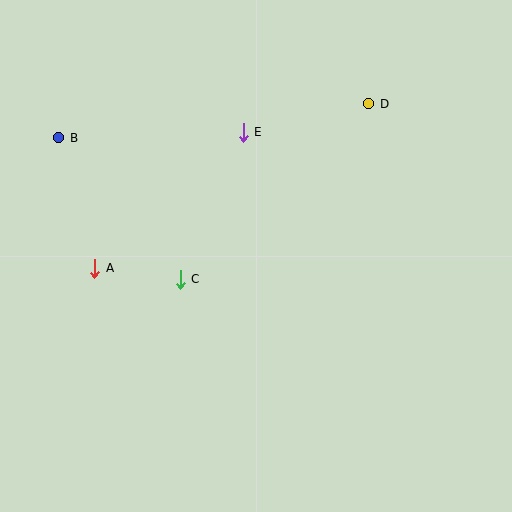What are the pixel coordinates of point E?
Point E is at (243, 132).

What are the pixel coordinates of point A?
Point A is at (95, 268).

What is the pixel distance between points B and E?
The distance between B and E is 185 pixels.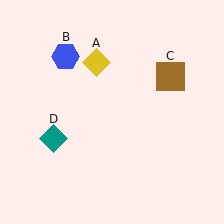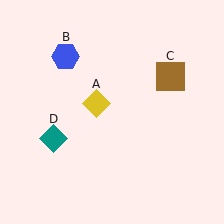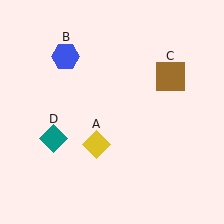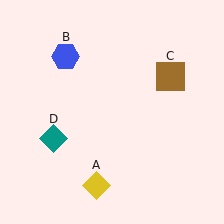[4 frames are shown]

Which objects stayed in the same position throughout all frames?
Blue hexagon (object B) and brown square (object C) and teal diamond (object D) remained stationary.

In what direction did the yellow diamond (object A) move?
The yellow diamond (object A) moved down.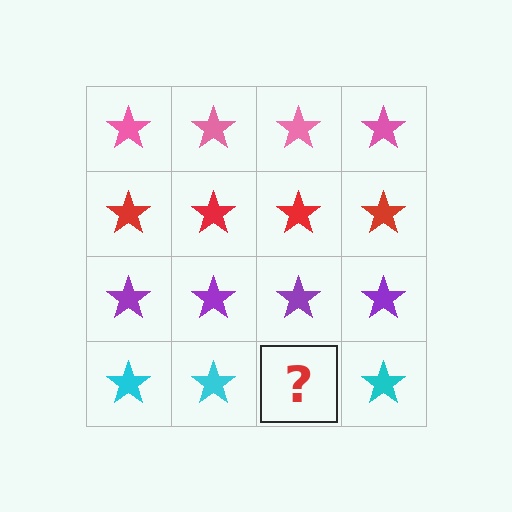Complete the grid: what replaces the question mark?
The question mark should be replaced with a cyan star.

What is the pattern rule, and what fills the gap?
The rule is that each row has a consistent color. The gap should be filled with a cyan star.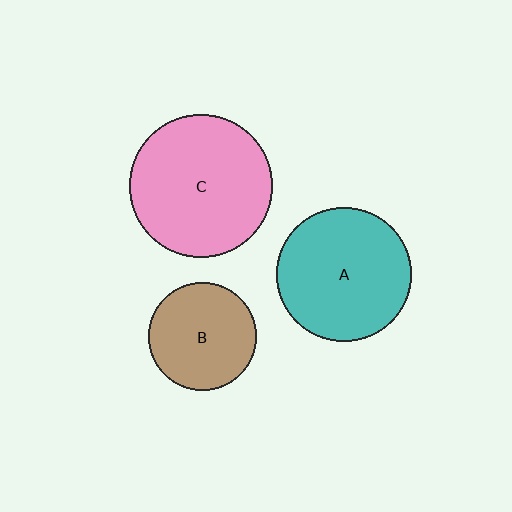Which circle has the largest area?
Circle C (pink).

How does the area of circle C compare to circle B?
Approximately 1.7 times.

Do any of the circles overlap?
No, none of the circles overlap.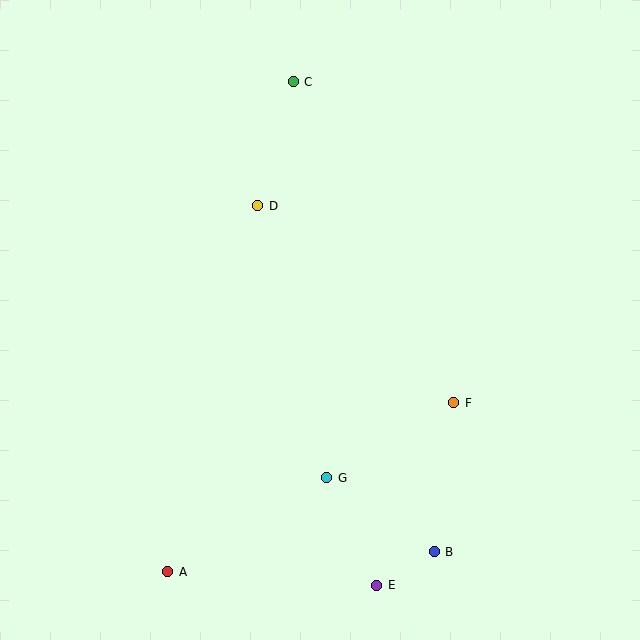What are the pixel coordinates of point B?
Point B is at (434, 552).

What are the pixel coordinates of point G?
Point G is at (327, 478).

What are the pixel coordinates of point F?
Point F is at (454, 403).